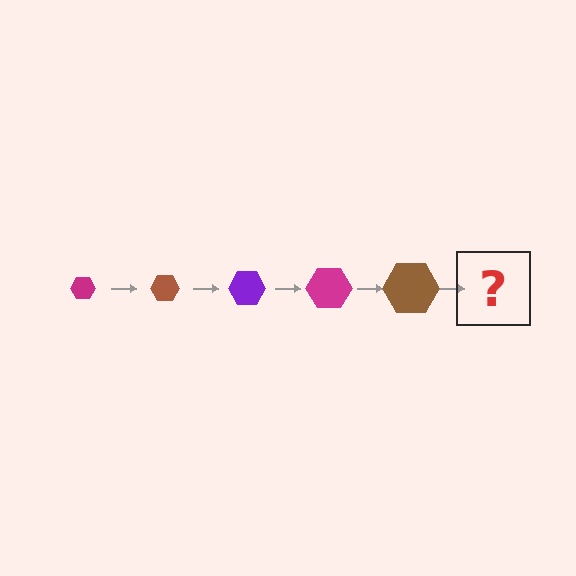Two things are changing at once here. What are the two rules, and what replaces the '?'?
The two rules are that the hexagon grows larger each step and the color cycles through magenta, brown, and purple. The '?' should be a purple hexagon, larger than the previous one.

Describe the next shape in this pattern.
It should be a purple hexagon, larger than the previous one.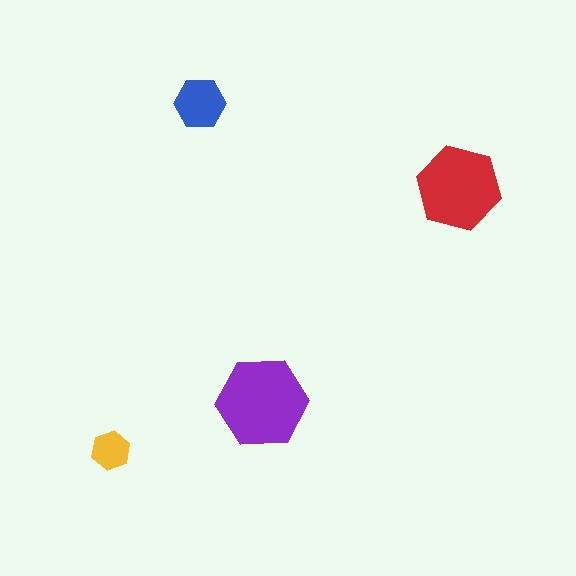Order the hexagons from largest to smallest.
the purple one, the red one, the blue one, the yellow one.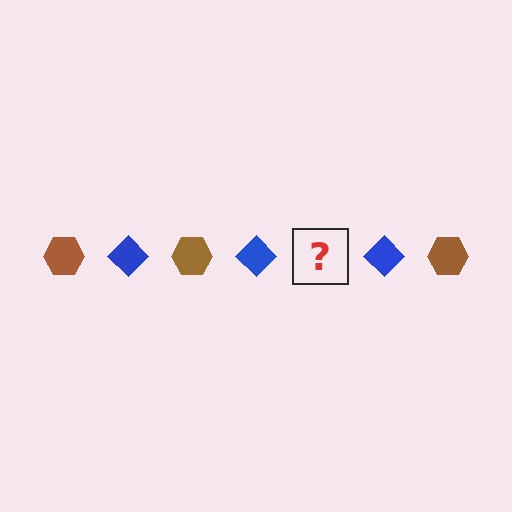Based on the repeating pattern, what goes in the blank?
The blank should be a brown hexagon.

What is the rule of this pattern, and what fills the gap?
The rule is that the pattern alternates between brown hexagon and blue diamond. The gap should be filled with a brown hexagon.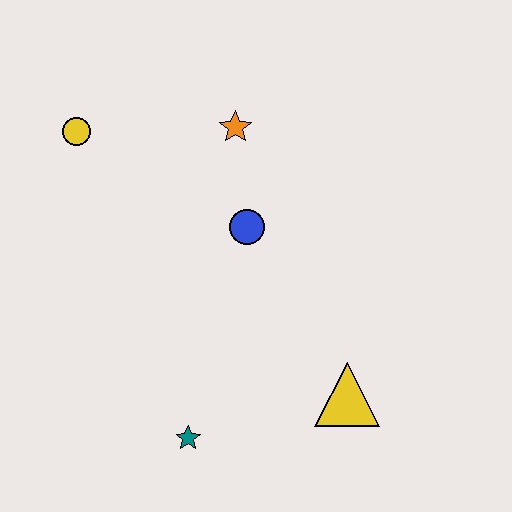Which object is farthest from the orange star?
The teal star is farthest from the orange star.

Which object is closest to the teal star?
The yellow triangle is closest to the teal star.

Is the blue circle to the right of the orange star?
Yes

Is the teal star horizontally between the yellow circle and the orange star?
Yes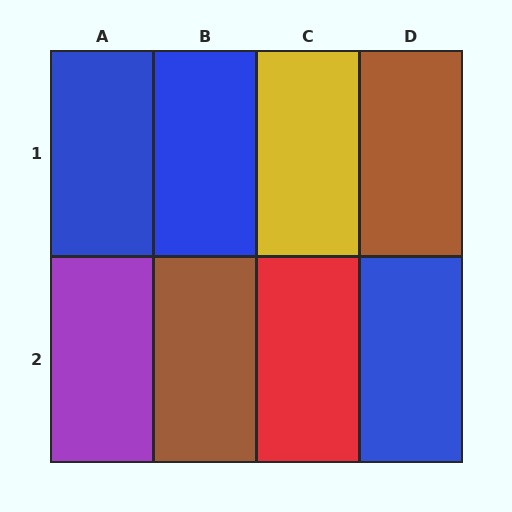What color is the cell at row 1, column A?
Blue.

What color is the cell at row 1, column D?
Brown.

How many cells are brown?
2 cells are brown.